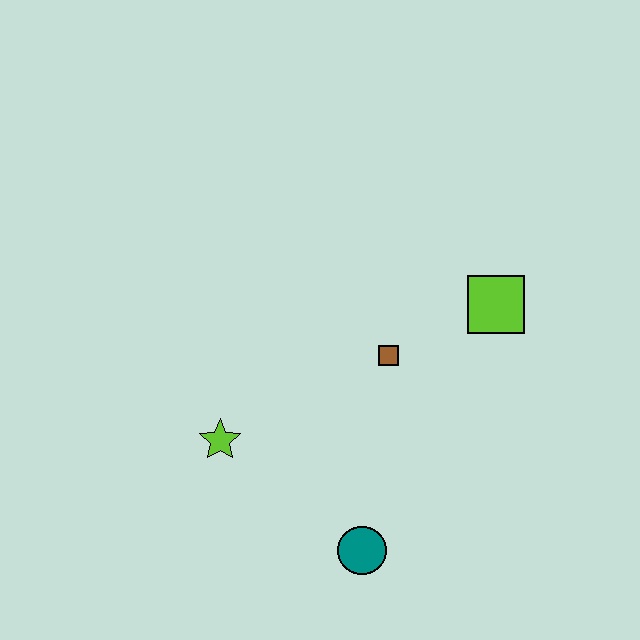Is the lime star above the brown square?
No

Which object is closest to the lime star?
The teal circle is closest to the lime star.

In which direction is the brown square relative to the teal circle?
The brown square is above the teal circle.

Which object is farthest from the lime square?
The lime star is farthest from the lime square.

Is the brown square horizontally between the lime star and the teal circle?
No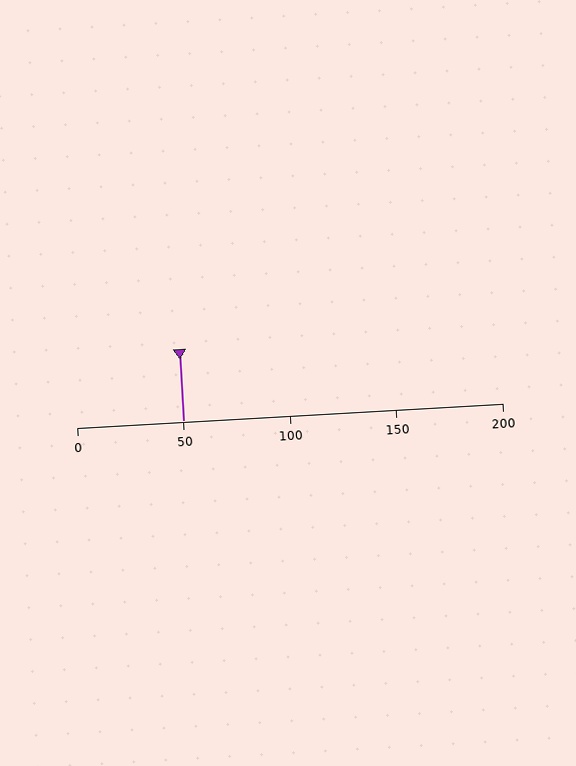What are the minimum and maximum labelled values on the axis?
The axis runs from 0 to 200.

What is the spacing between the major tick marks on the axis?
The major ticks are spaced 50 apart.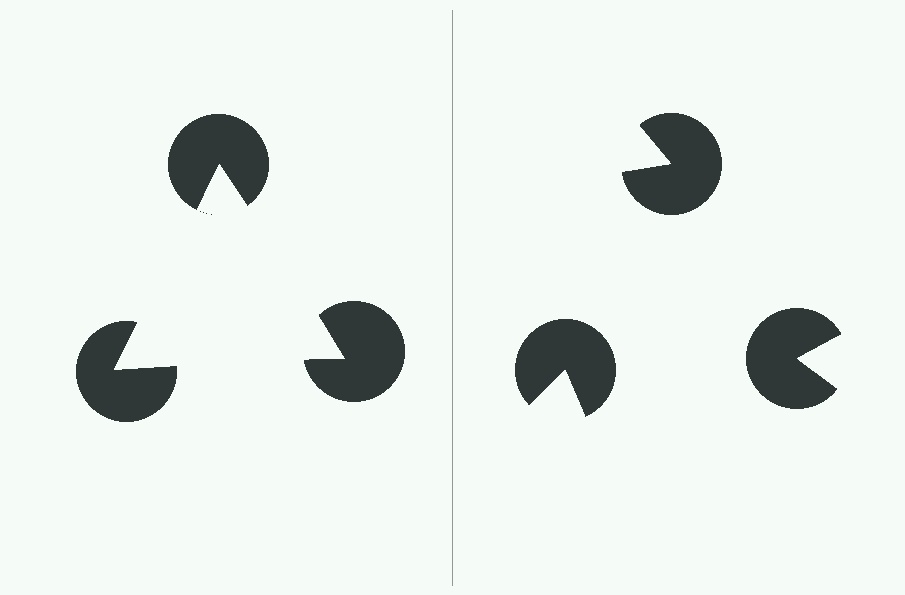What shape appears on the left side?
An illusory triangle.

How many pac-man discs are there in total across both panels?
6 — 3 on each side.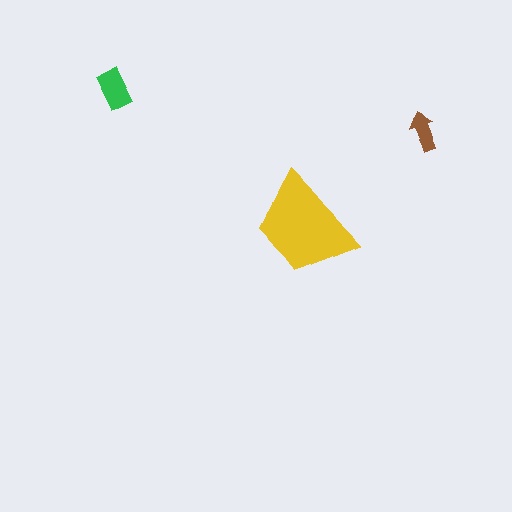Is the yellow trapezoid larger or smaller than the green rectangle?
Larger.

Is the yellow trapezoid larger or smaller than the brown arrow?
Larger.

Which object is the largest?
The yellow trapezoid.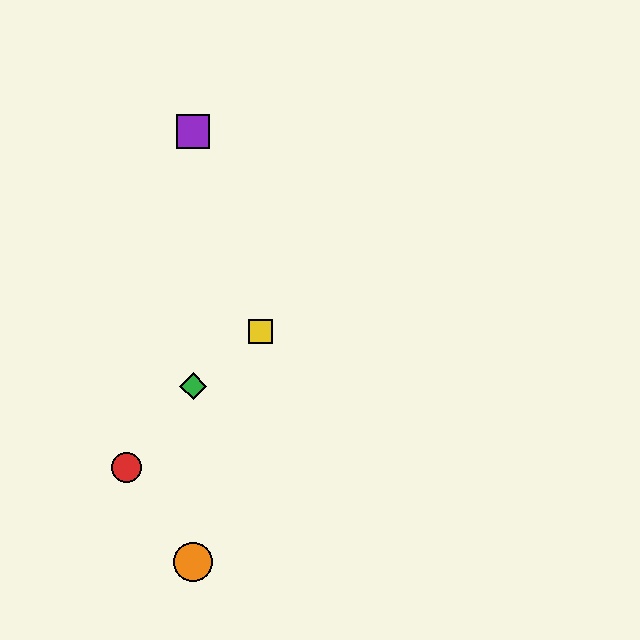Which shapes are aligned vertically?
The blue square, the green diamond, the purple square, the orange circle are aligned vertically.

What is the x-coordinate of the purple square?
The purple square is at x≈193.